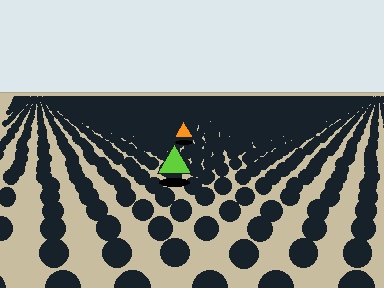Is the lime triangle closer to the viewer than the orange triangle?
Yes. The lime triangle is closer — you can tell from the texture gradient: the ground texture is coarser near it.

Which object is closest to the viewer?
The lime triangle is closest. The texture marks near it are larger and more spread out.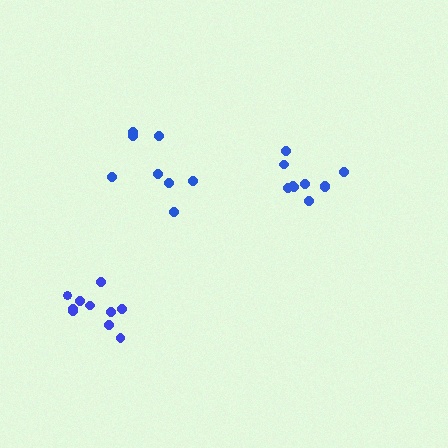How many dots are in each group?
Group 1: 10 dots, Group 2: 8 dots, Group 3: 10 dots (28 total).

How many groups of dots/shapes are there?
There are 3 groups.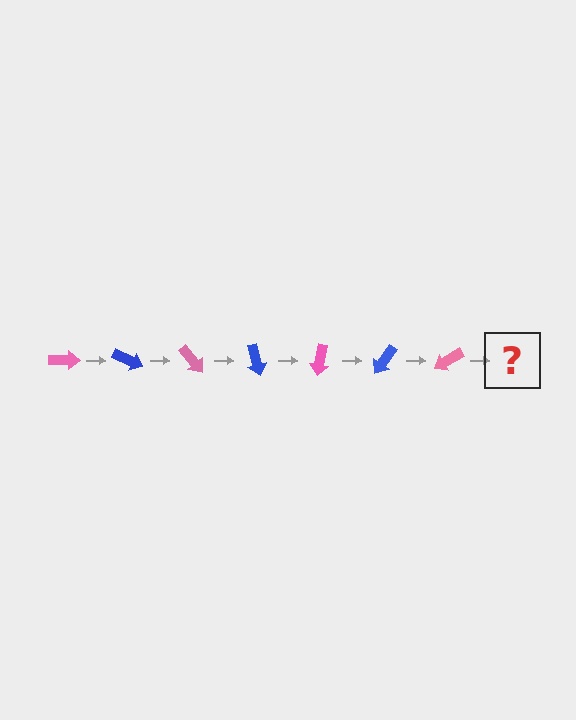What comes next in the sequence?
The next element should be a blue arrow, rotated 175 degrees from the start.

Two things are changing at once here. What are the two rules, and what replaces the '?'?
The two rules are that it rotates 25 degrees each step and the color cycles through pink and blue. The '?' should be a blue arrow, rotated 175 degrees from the start.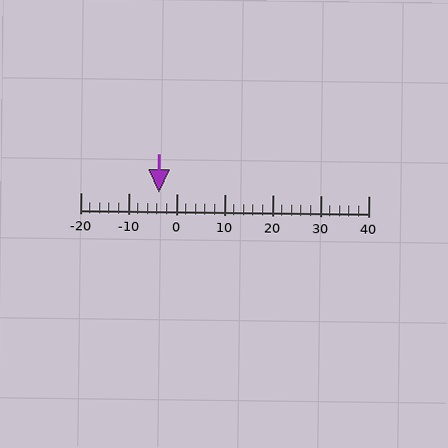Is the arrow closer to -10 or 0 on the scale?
The arrow is closer to 0.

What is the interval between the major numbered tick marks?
The major tick marks are spaced 10 units apart.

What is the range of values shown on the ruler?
The ruler shows values from -20 to 40.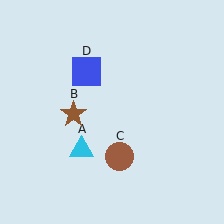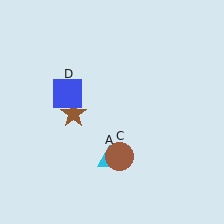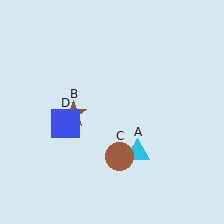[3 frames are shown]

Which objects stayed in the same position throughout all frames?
Brown star (object B) and brown circle (object C) remained stationary.